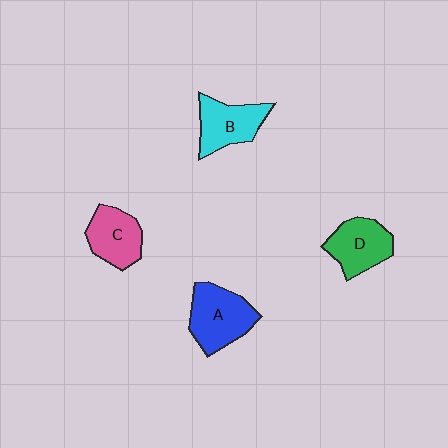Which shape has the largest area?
Shape A (blue).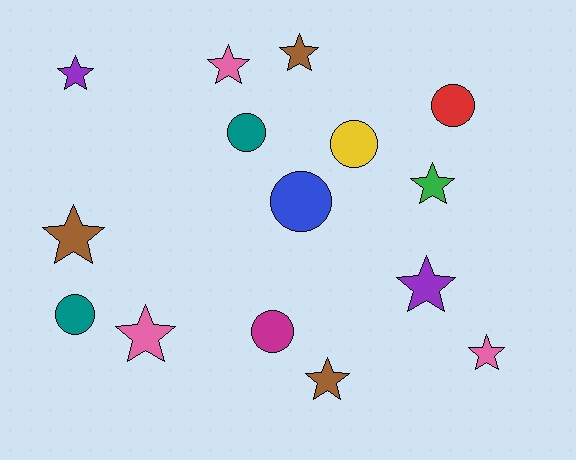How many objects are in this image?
There are 15 objects.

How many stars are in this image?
There are 9 stars.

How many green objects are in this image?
There is 1 green object.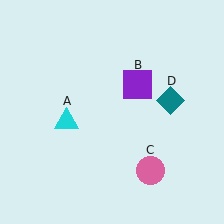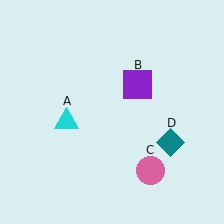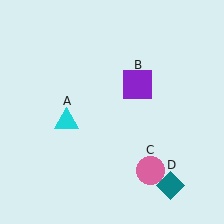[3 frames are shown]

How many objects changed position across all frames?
1 object changed position: teal diamond (object D).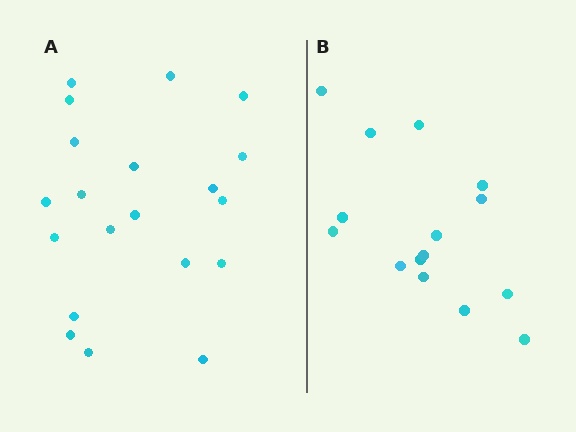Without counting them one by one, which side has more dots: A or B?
Region A (the left region) has more dots.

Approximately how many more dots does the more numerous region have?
Region A has about 5 more dots than region B.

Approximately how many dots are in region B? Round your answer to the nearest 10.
About 20 dots. (The exact count is 15, which rounds to 20.)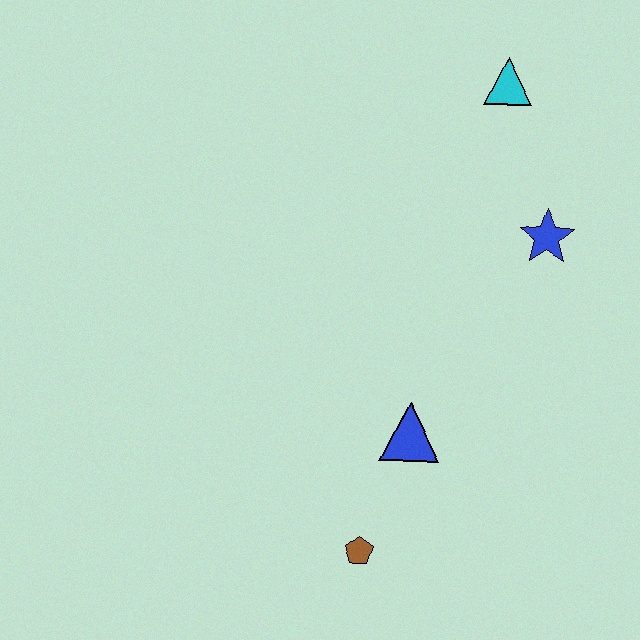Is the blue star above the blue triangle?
Yes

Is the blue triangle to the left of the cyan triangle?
Yes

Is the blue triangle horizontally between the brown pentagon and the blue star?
Yes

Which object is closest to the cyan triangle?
The blue star is closest to the cyan triangle.